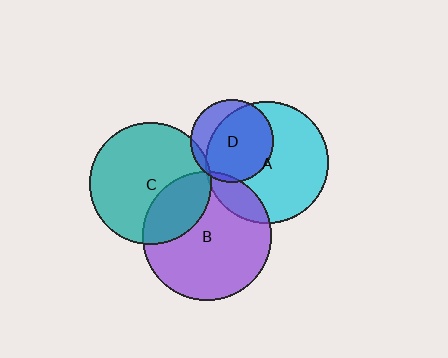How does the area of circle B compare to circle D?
Approximately 2.4 times.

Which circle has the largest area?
Circle B (purple).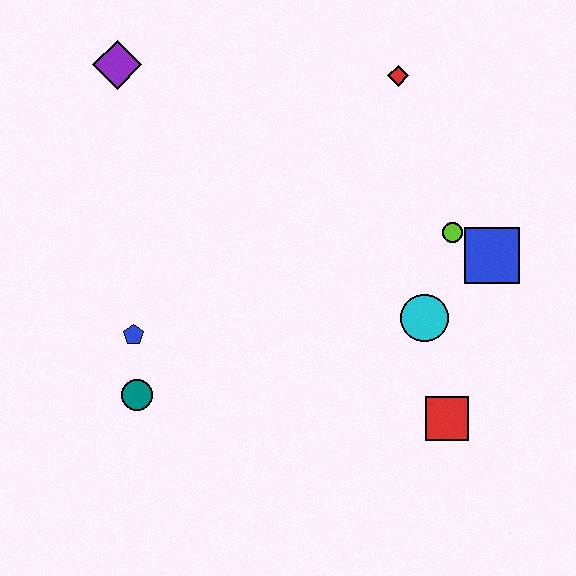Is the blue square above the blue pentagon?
Yes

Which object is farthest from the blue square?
The purple diamond is farthest from the blue square.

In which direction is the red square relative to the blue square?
The red square is below the blue square.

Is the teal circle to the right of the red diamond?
No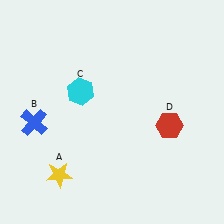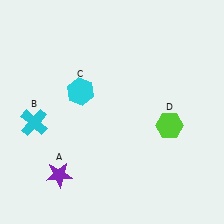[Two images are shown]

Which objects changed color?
A changed from yellow to purple. B changed from blue to cyan. D changed from red to lime.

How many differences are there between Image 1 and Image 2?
There are 3 differences between the two images.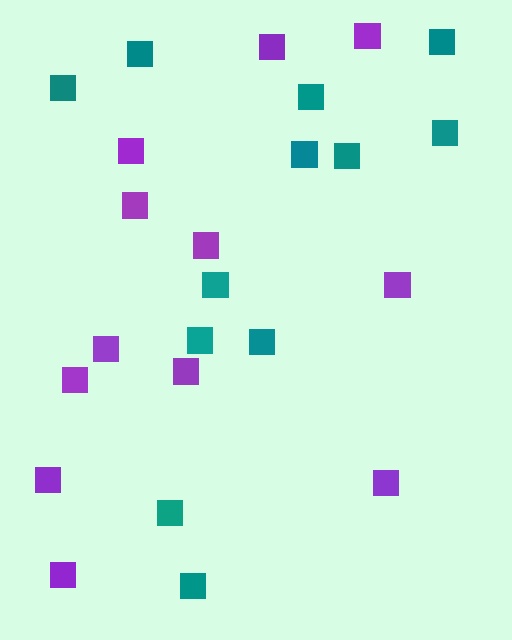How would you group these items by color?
There are 2 groups: one group of purple squares (12) and one group of teal squares (12).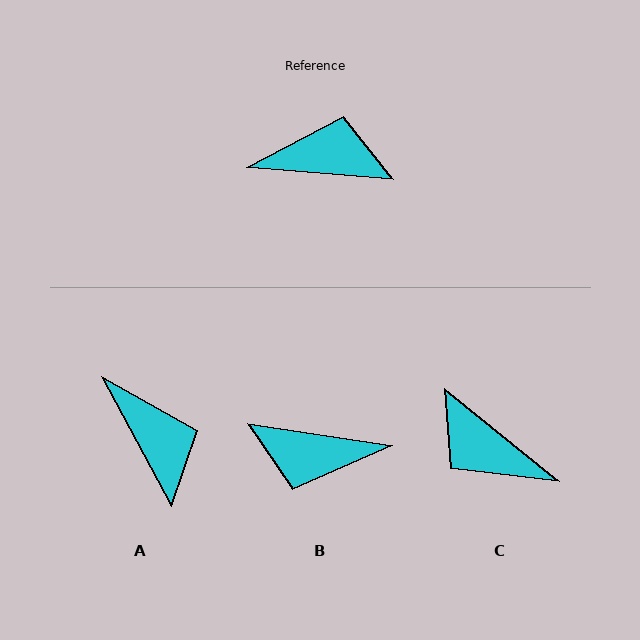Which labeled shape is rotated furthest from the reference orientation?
B, about 176 degrees away.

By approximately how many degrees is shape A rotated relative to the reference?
Approximately 57 degrees clockwise.